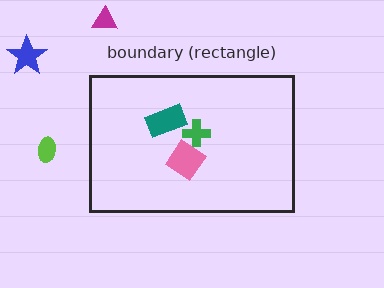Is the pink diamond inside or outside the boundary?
Inside.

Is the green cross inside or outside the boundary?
Inside.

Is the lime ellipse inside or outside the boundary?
Outside.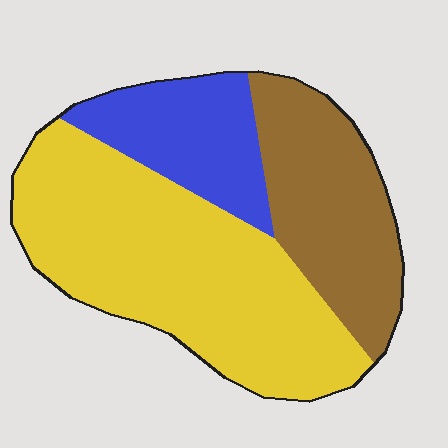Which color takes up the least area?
Blue, at roughly 20%.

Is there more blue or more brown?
Brown.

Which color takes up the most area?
Yellow, at roughly 55%.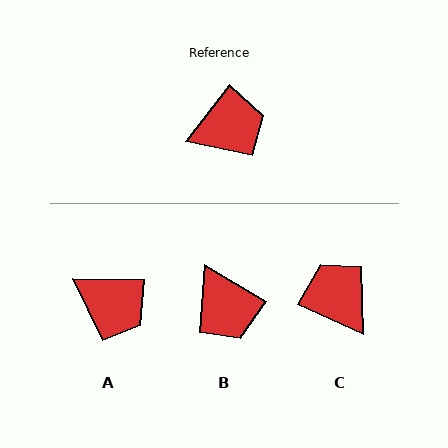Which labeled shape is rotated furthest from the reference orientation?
C, about 103 degrees away.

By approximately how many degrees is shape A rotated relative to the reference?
Approximately 53 degrees clockwise.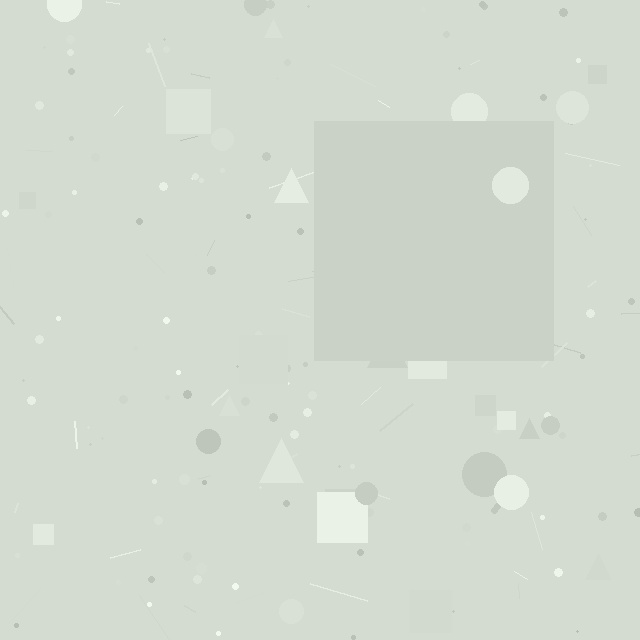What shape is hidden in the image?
A square is hidden in the image.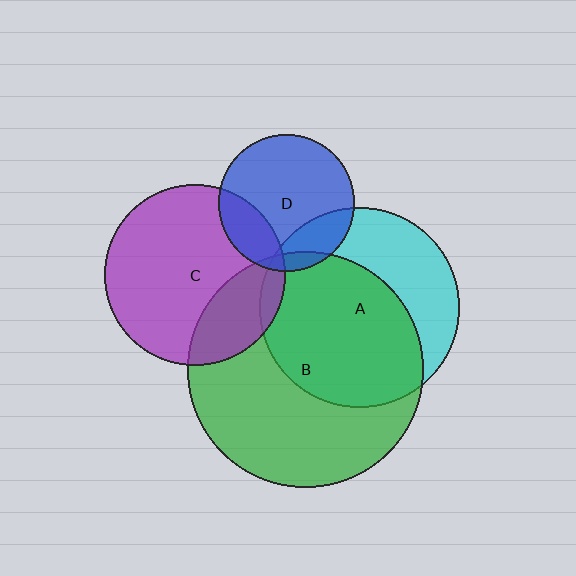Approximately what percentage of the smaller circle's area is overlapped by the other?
Approximately 5%.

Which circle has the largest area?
Circle B (green).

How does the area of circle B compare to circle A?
Approximately 1.4 times.